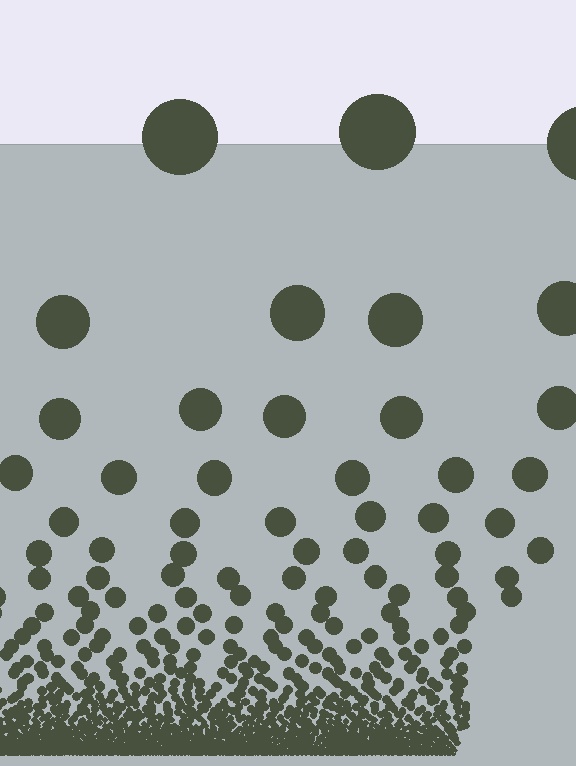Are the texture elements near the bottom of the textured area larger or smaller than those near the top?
Smaller. The gradient is inverted — elements near the bottom are smaller and denser.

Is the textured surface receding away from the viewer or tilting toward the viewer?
The surface appears to tilt toward the viewer. Texture elements get larger and sparser toward the top.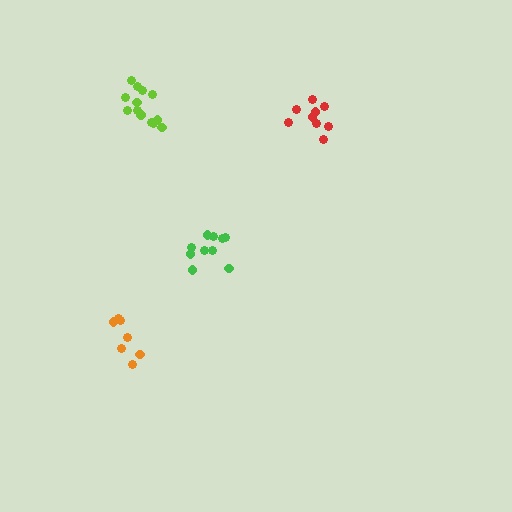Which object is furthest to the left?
The orange cluster is leftmost.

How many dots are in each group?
Group 1: 7 dots, Group 2: 13 dots, Group 3: 9 dots, Group 4: 10 dots (39 total).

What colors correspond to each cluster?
The clusters are colored: orange, lime, red, green.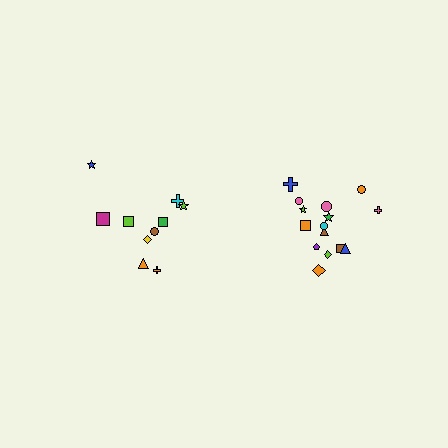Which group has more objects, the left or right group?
The right group.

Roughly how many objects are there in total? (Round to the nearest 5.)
Roughly 25 objects in total.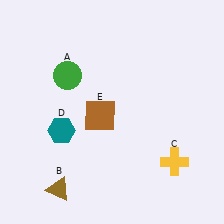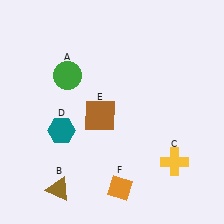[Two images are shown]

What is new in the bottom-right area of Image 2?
An orange diamond (F) was added in the bottom-right area of Image 2.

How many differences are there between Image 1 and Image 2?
There is 1 difference between the two images.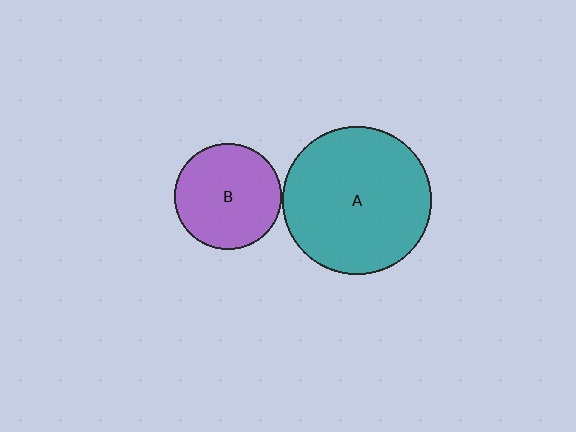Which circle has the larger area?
Circle A (teal).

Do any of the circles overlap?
No, none of the circles overlap.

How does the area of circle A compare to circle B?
Approximately 1.9 times.